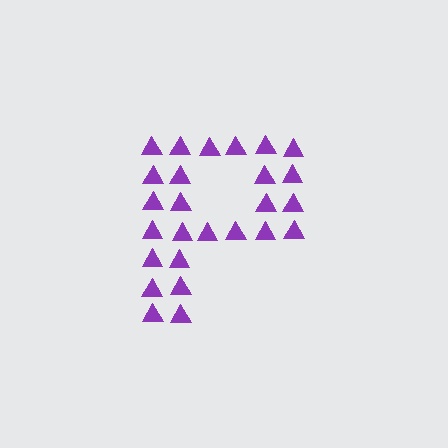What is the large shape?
The large shape is the letter P.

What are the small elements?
The small elements are triangles.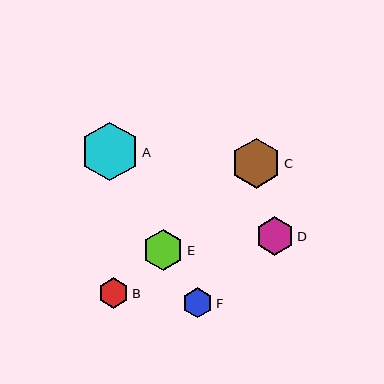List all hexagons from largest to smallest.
From largest to smallest: A, C, E, D, B, F.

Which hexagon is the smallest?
Hexagon F is the smallest with a size of approximately 30 pixels.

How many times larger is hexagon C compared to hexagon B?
Hexagon C is approximately 1.6 times the size of hexagon B.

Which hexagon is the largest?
Hexagon A is the largest with a size of approximately 59 pixels.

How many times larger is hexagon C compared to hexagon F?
Hexagon C is approximately 1.6 times the size of hexagon F.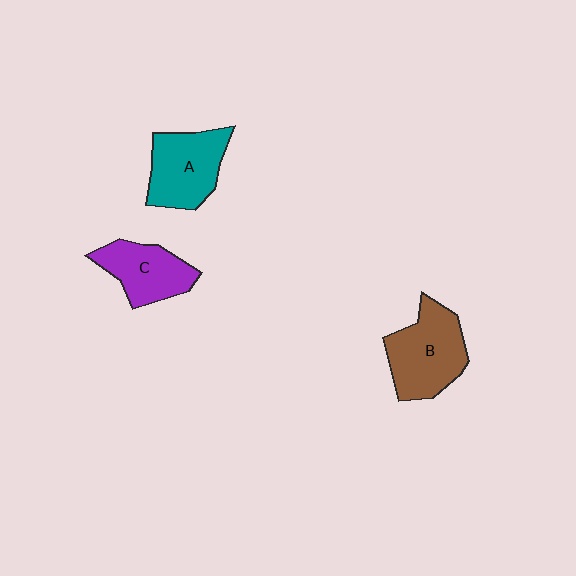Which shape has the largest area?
Shape B (brown).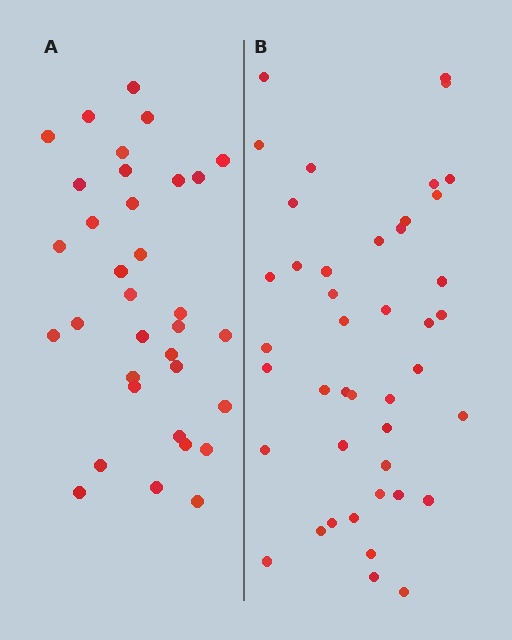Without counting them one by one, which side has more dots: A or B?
Region B (the right region) has more dots.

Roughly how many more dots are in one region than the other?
Region B has roughly 8 or so more dots than region A.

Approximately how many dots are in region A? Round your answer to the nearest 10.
About 30 dots. (The exact count is 34, which rounds to 30.)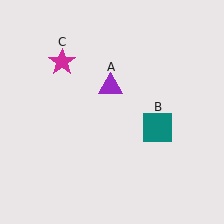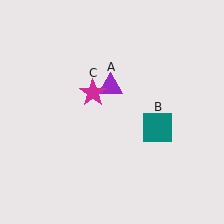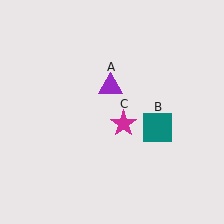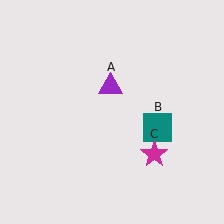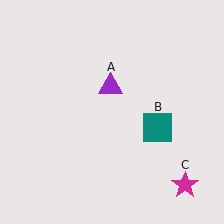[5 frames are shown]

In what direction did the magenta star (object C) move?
The magenta star (object C) moved down and to the right.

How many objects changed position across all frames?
1 object changed position: magenta star (object C).